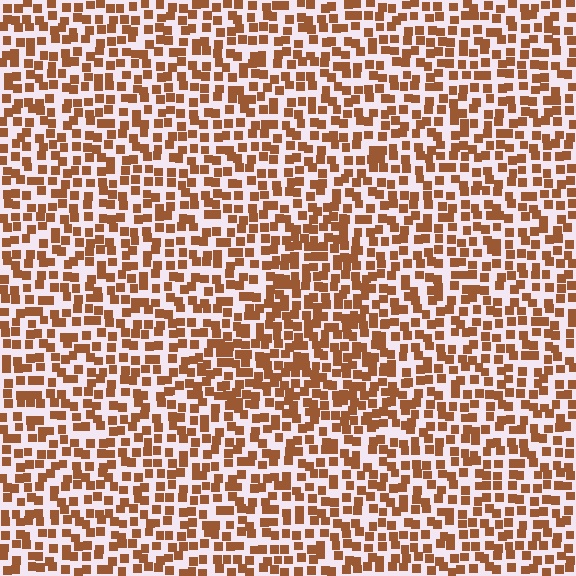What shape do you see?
I see a triangle.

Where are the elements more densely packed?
The elements are more densely packed inside the triangle boundary.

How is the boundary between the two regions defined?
The boundary is defined by a change in element density (approximately 1.5x ratio). All elements are the same color, size, and shape.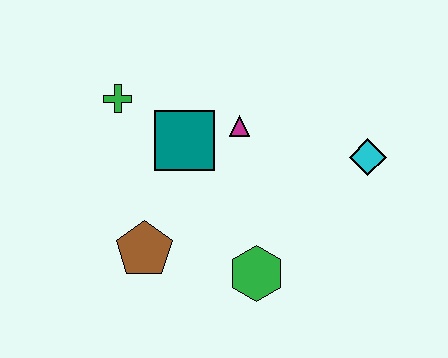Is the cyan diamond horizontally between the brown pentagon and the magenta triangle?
No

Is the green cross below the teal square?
No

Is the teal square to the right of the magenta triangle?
No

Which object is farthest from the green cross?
The cyan diamond is farthest from the green cross.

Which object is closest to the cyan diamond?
The magenta triangle is closest to the cyan diamond.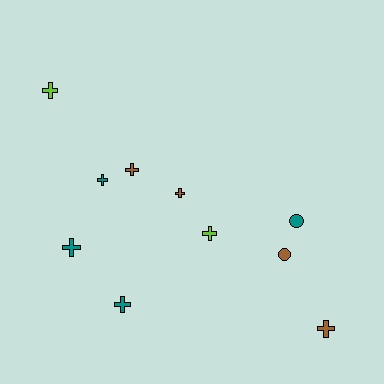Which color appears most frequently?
Brown, with 4 objects.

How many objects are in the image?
There are 10 objects.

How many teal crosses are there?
There are 3 teal crosses.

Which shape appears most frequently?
Cross, with 8 objects.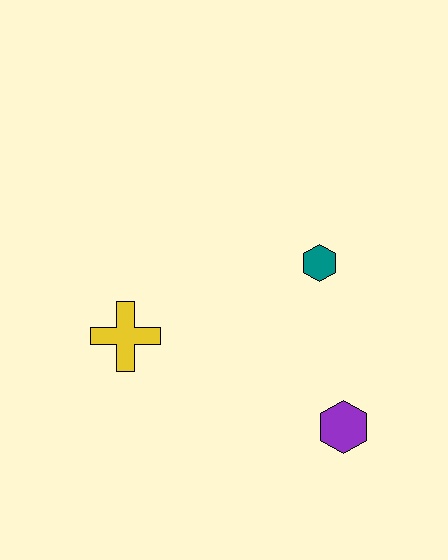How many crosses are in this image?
There is 1 cross.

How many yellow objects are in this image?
There is 1 yellow object.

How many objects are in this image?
There are 3 objects.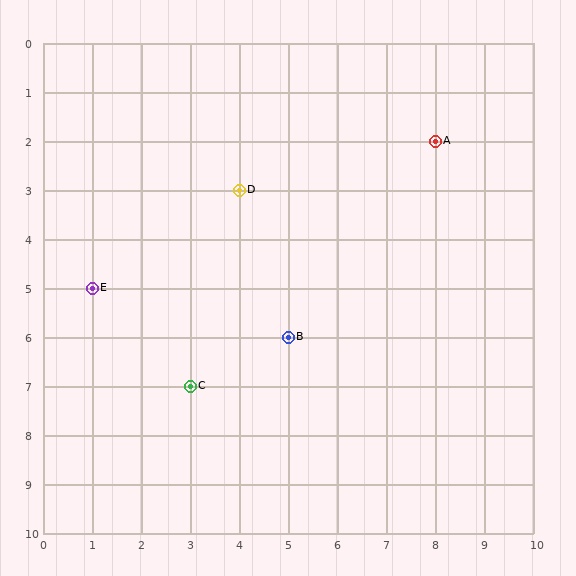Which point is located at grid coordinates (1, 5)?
Point E is at (1, 5).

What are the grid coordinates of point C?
Point C is at grid coordinates (3, 7).